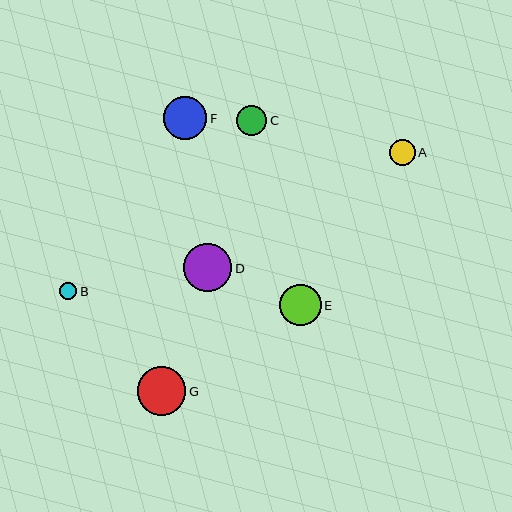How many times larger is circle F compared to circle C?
Circle F is approximately 1.4 times the size of circle C.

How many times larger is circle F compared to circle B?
Circle F is approximately 2.5 times the size of circle B.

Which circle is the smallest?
Circle B is the smallest with a size of approximately 17 pixels.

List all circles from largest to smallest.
From largest to smallest: D, G, F, E, C, A, B.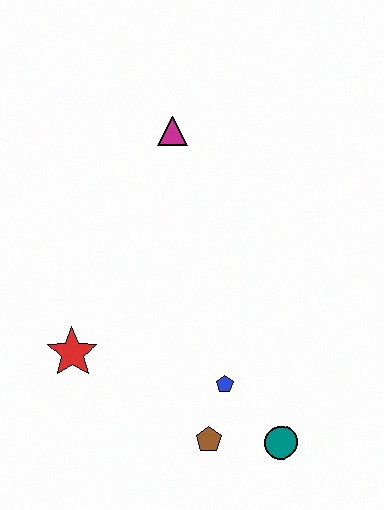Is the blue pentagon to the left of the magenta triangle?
No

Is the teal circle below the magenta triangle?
Yes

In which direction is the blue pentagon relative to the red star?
The blue pentagon is to the right of the red star.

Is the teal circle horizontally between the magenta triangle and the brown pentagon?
No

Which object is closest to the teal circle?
The brown pentagon is closest to the teal circle.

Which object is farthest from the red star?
The magenta triangle is farthest from the red star.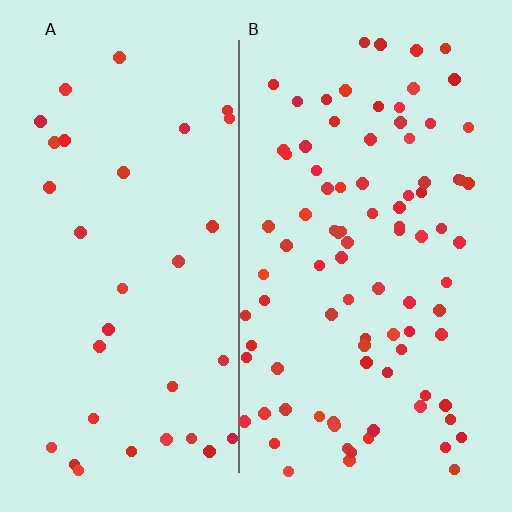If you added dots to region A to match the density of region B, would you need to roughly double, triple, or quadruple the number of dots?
Approximately triple.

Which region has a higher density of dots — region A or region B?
B (the right).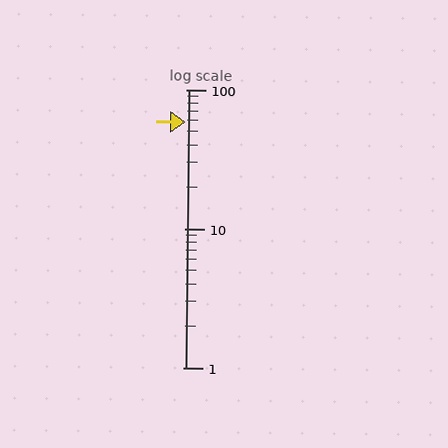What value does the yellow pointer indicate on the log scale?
The pointer indicates approximately 58.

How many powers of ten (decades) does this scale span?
The scale spans 2 decades, from 1 to 100.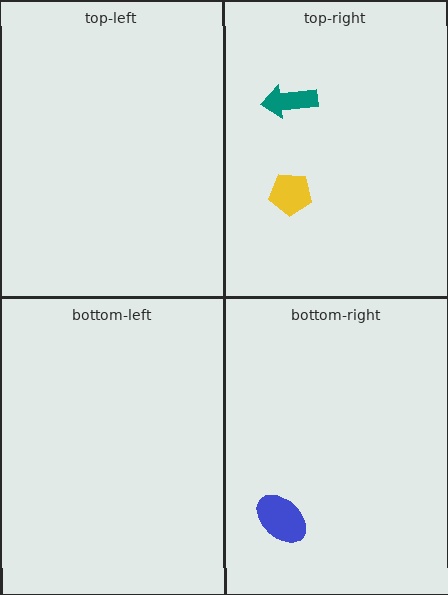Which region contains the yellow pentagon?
The top-right region.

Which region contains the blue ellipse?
The bottom-right region.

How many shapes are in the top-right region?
2.